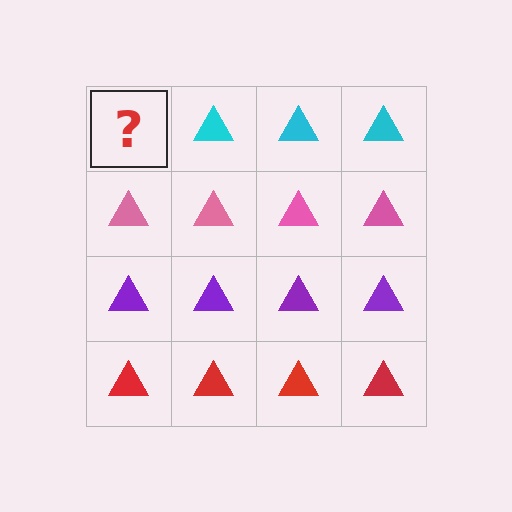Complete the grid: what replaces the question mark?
The question mark should be replaced with a cyan triangle.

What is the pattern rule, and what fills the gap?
The rule is that each row has a consistent color. The gap should be filled with a cyan triangle.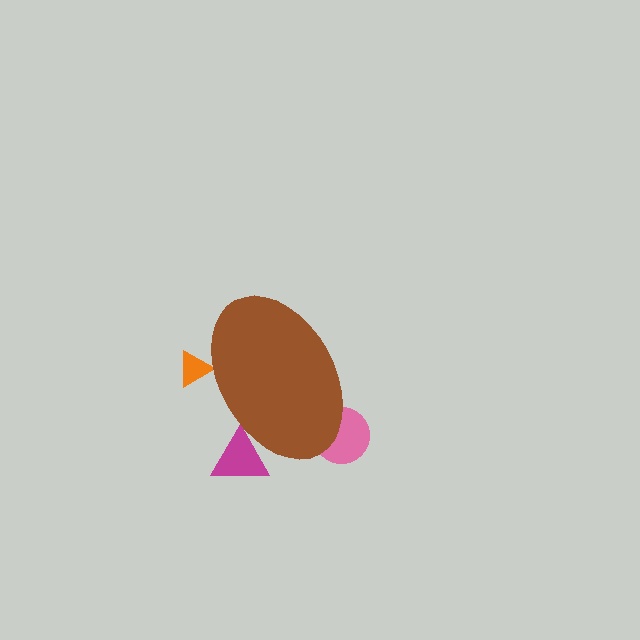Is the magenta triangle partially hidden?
Yes, the magenta triangle is partially hidden behind the brown ellipse.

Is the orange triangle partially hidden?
Yes, the orange triangle is partially hidden behind the brown ellipse.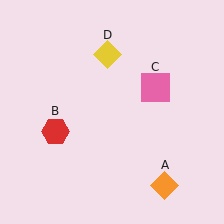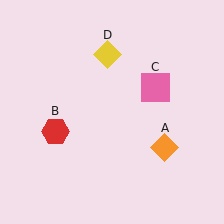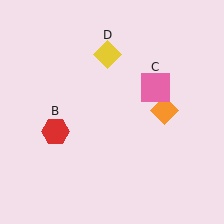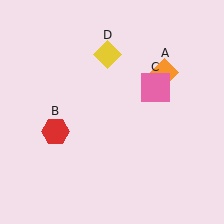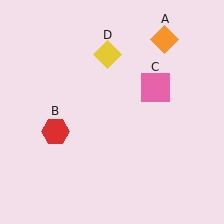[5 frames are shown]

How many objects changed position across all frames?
1 object changed position: orange diamond (object A).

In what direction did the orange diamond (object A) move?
The orange diamond (object A) moved up.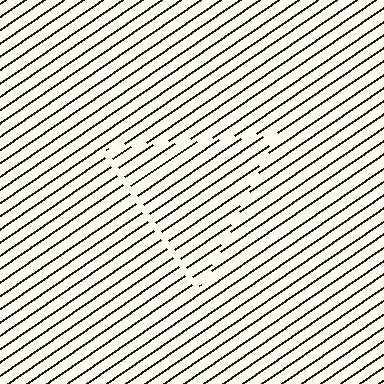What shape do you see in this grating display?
An illusory triangle. The interior of the shape contains the same grating, shifted by half a period — the contour is defined by the phase discontinuity where line-ends from the inner and outer gratings abut.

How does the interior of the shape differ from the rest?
The interior of the shape contains the same grating, shifted by half a period — the contour is defined by the phase discontinuity where line-ends from the inner and outer gratings abut.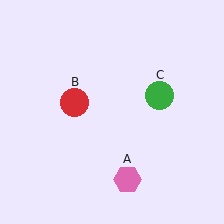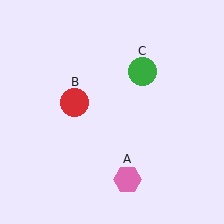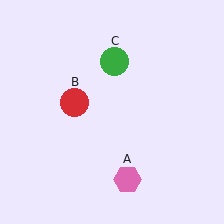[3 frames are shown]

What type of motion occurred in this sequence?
The green circle (object C) rotated counterclockwise around the center of the scene.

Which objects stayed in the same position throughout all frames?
Pink hexagon (object A) and red circle (object B) remained stationary.